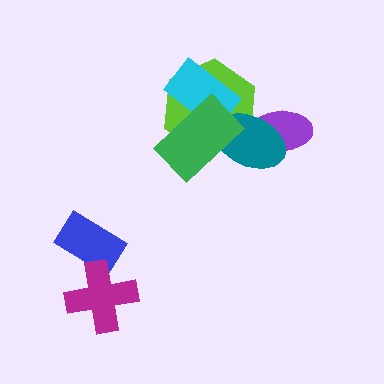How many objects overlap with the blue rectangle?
1 object overlaps with the blue rectangle.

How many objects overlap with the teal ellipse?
3 objects overlap with the teal ellipse.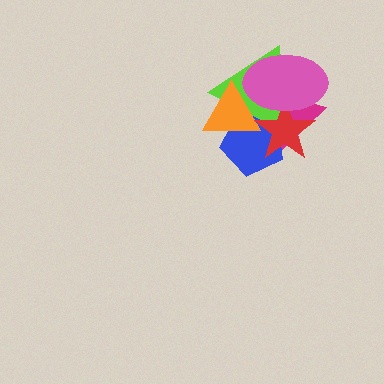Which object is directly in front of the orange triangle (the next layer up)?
The red star is directly in front of the orange triangle.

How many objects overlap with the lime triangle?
5 objects overlap with the lime triangle.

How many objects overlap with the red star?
5 objects overlap with the red star.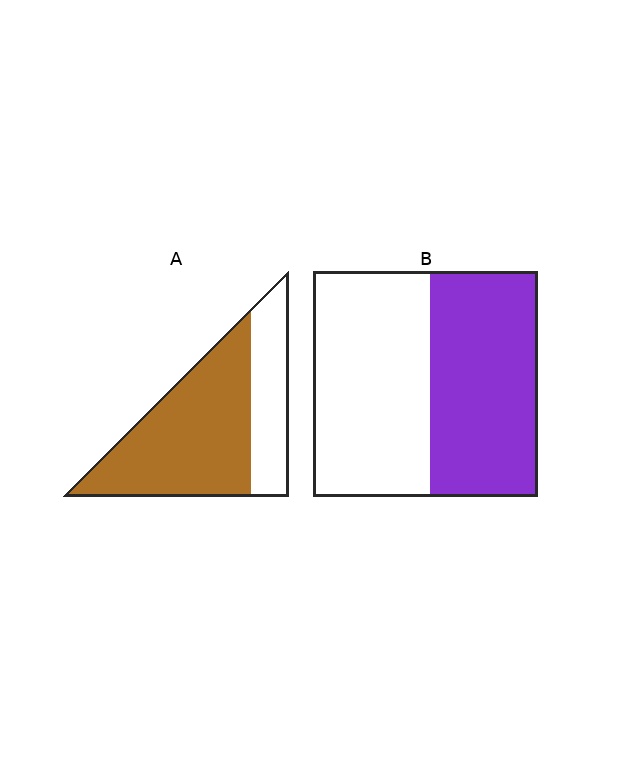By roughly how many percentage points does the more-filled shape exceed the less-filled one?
By roughly 20 percentage points (A over B).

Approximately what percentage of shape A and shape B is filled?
A is approximately 70% and B is approximately 50%.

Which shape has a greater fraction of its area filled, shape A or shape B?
Shape A.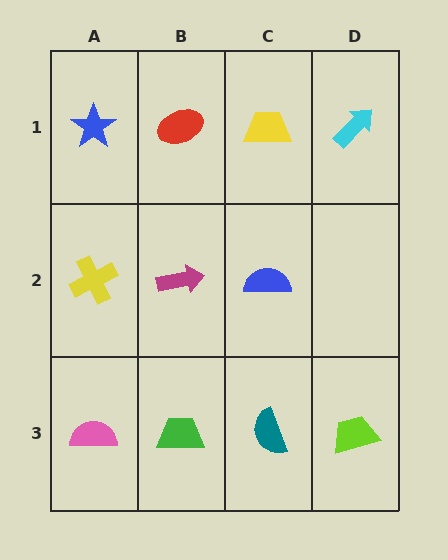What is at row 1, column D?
A cyan arrow.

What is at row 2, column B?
A magenta arrow.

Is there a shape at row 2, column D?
No, that cell is empty.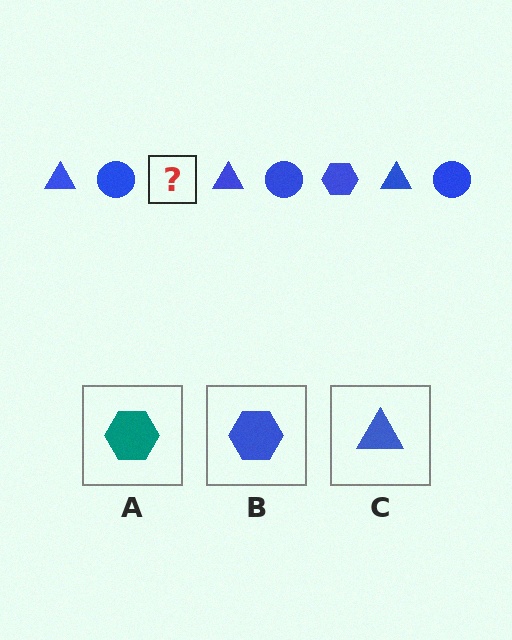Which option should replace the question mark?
Option B.